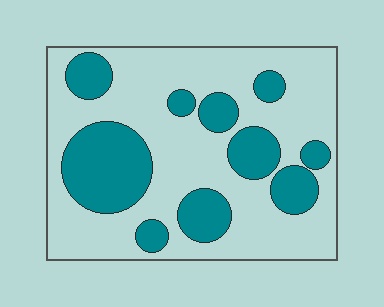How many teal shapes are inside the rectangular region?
10.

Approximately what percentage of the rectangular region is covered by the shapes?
Approximately 30%.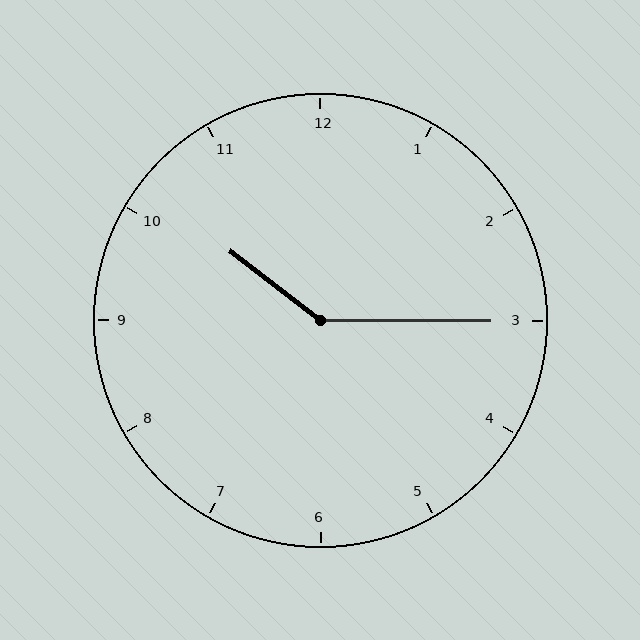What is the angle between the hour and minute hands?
Approximately 142 degrees.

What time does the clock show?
10:15.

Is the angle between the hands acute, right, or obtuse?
It is obtuse.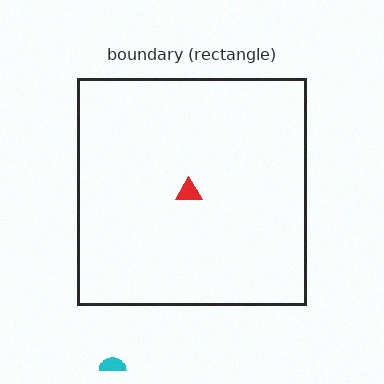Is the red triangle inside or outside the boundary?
Inside.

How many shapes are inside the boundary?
1 inside, 1 outside.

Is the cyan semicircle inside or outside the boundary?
Outside.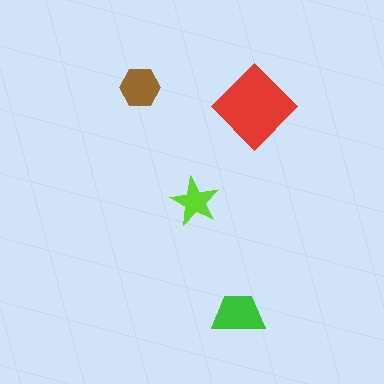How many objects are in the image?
There are 4 objects in the image.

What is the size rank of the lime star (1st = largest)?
4th.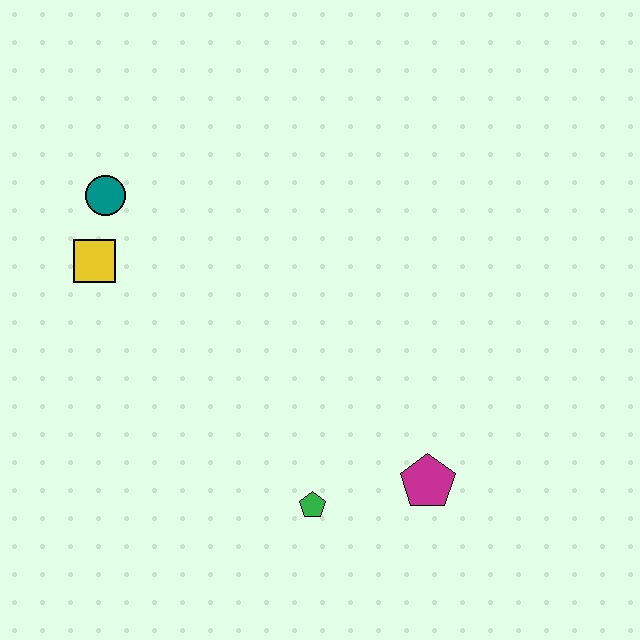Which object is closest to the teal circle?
The yellow square is closest to the teal circle.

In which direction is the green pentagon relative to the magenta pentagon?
The green pentagon is to the left of the magenta pentagon.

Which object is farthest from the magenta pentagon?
The teal circle is farthest from the magenta pentagon.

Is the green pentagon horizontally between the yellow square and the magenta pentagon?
Yes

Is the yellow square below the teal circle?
Yes